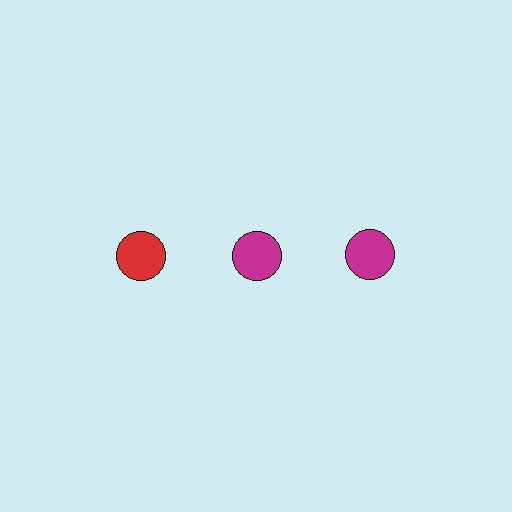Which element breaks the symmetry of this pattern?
The red circle in the top row, leftmost column breaks the symmetry. All other shapes are magenta circles.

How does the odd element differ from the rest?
It has a different color: red instead of magenta.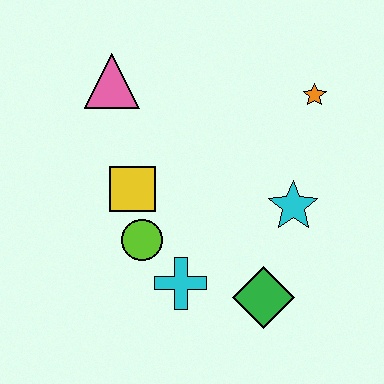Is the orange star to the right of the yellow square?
Yes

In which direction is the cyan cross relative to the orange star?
The cyan cross is below the orange star.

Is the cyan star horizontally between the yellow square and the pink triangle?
No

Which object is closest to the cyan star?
The green diamond is closest to the cyan star.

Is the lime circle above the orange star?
No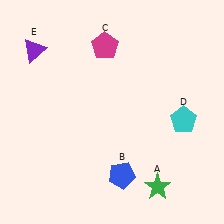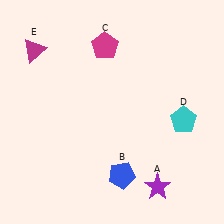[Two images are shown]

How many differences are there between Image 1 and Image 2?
There are 2 differences between the two images.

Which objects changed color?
A changed from green to purple. E changed from purple to magenta.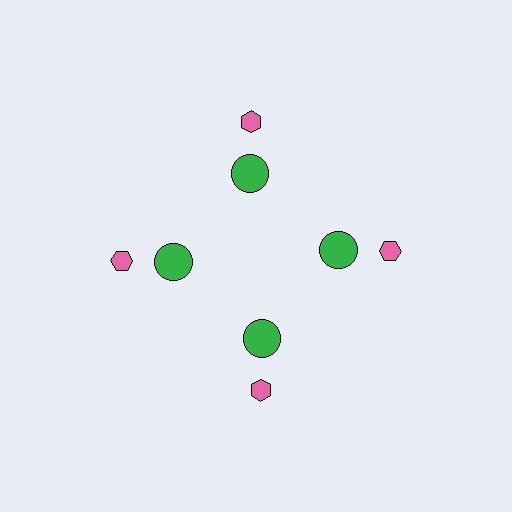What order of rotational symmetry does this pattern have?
This pattern has 4-fold rotational symmetry.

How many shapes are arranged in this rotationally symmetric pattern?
There are 8 shapes, arranged in 4 groups of 2.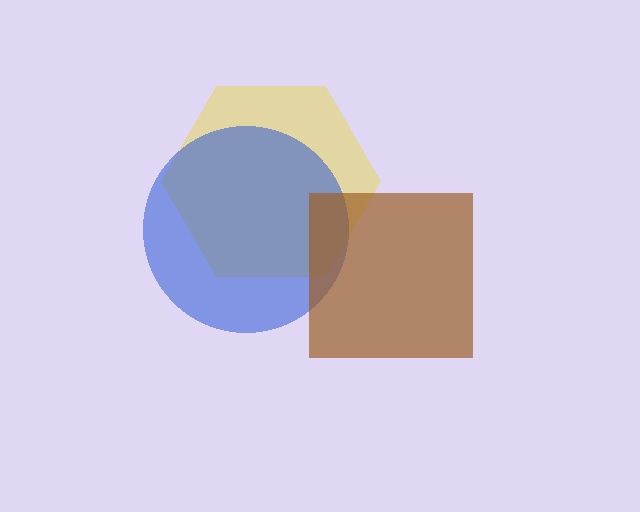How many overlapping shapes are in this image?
There are 3 overlapping shapes in the image.